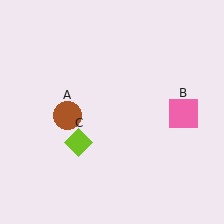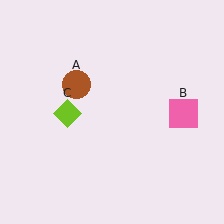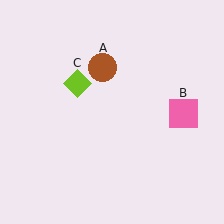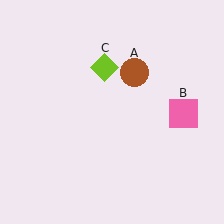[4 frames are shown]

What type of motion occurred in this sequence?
The brown circle (object A), lime diamond (object C) rotated clockwise around the center of the scene.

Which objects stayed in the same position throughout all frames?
Pink square (object B) remained stationary.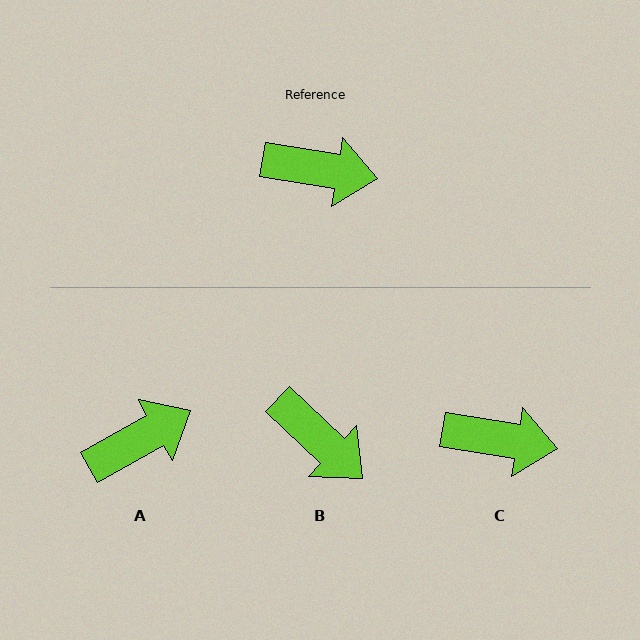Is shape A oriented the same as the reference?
No, it is off by about 39 degrees.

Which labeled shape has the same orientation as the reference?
C.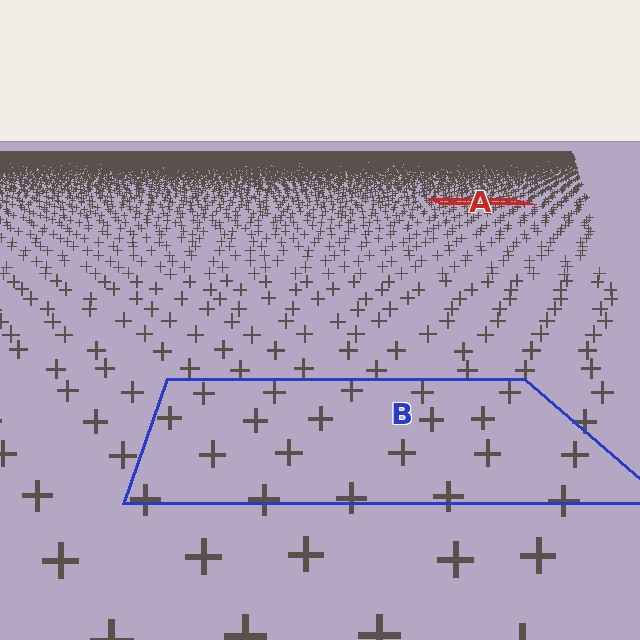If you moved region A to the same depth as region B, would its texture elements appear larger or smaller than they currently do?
They would appear larger. At a closer depth, the same texture elements are projected at a bigger on-screen size.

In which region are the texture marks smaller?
The texture marks are smaller in region A, because it is farther away.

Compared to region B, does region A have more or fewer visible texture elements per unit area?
Region A has more texture elements per unit area — they are packed more densely because it is farther away.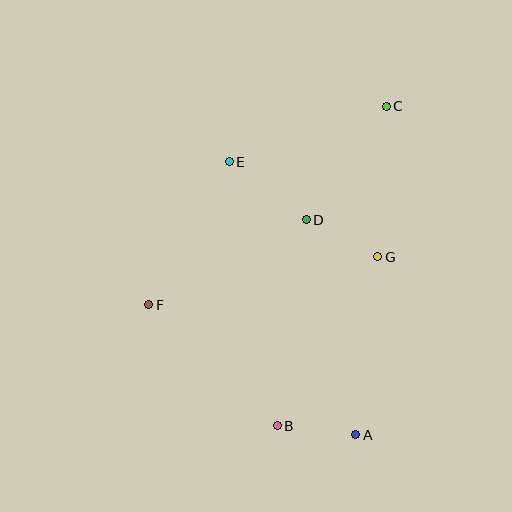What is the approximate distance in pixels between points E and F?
The distance between E and F is approximately 164 pixels.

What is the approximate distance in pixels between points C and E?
The distance between C and E is approximately 167 pixels.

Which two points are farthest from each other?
Points B and C are farthest from each other.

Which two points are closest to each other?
Points A and B are closest to each other.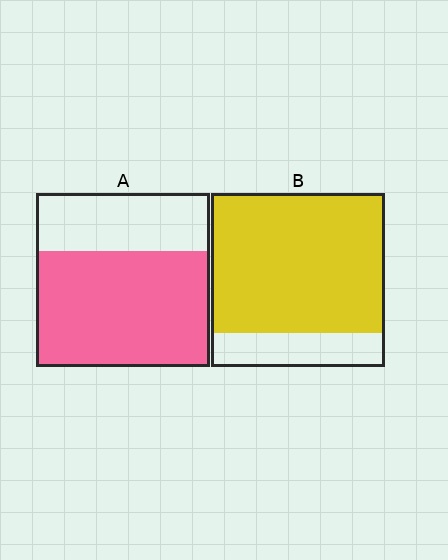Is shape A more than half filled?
Yes.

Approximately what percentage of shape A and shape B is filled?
A is approximately 65% and B is approximately 80%.